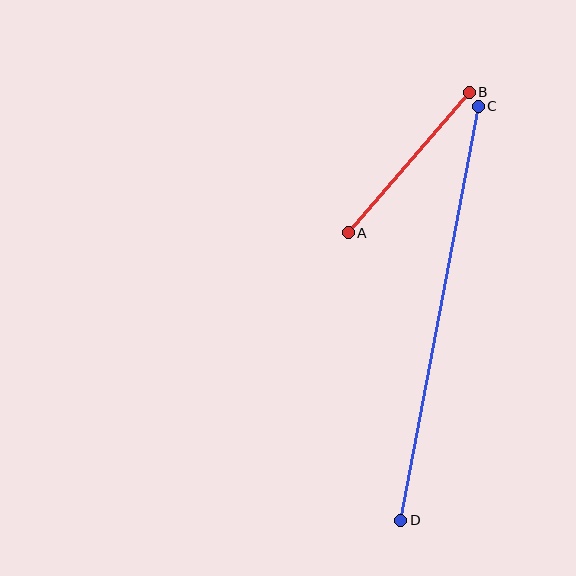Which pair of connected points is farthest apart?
Points C and D are farthest apart.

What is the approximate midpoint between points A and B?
The midpoint is at approximately (409, 162) pixels.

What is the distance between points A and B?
The distance is approximately 185 pixels.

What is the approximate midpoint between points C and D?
The midpoint is at approximately (440, 313) pixels.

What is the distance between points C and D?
The distance is approximately 421 pixels.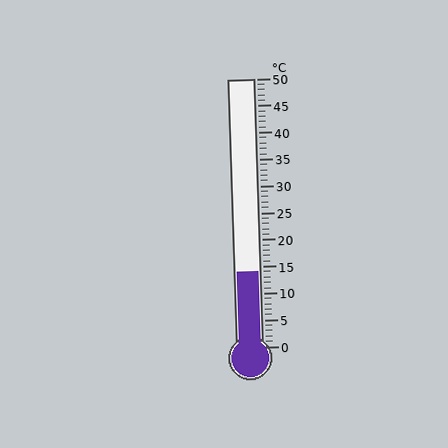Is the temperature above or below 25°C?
The temperature is below 25°C.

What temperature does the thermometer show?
The thermometer shows approximately 14°C.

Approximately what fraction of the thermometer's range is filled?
The thermometer is filled to approximately 30% of its range.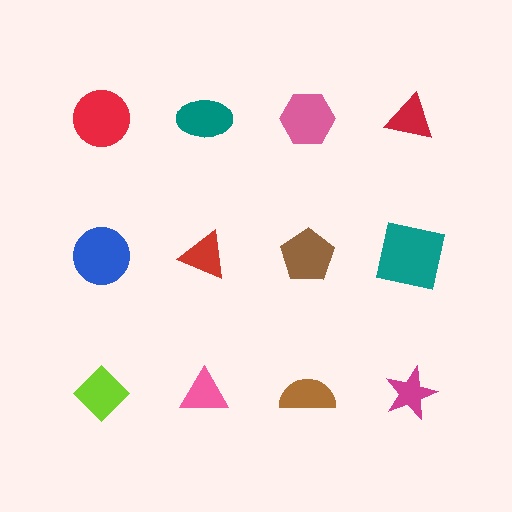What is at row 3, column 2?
A pink triangle.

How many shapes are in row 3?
4 shapes.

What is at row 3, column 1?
A lime diamond.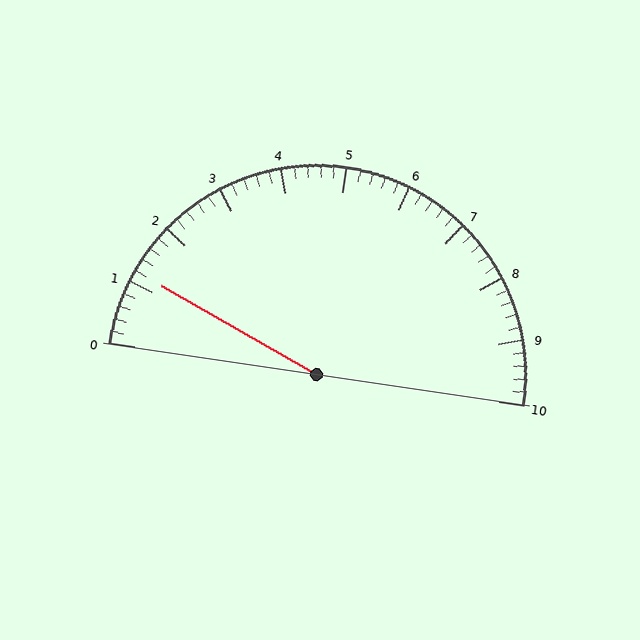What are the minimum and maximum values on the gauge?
The gauge ranges from 0 to 10.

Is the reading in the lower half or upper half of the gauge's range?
The reading is in the lower half of the range (0 to 10).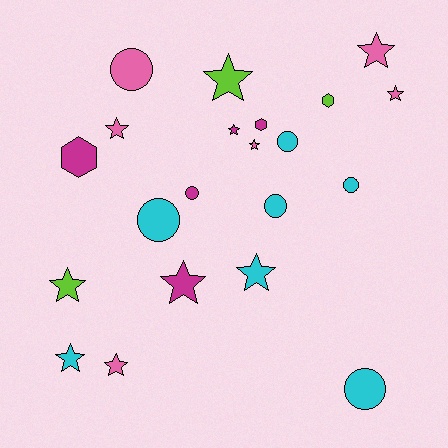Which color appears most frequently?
Cyan, with 7 objects.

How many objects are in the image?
There are 21 objects.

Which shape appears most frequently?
Star, with 11 objects.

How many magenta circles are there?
There is 1 magenta circle.